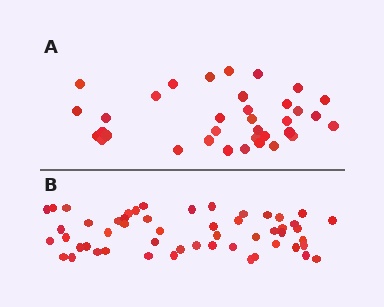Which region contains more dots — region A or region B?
Region B (the bottom region) has more dots.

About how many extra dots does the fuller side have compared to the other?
Region B has approximately 20 more dots than region A.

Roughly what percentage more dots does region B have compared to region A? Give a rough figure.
About 50% more.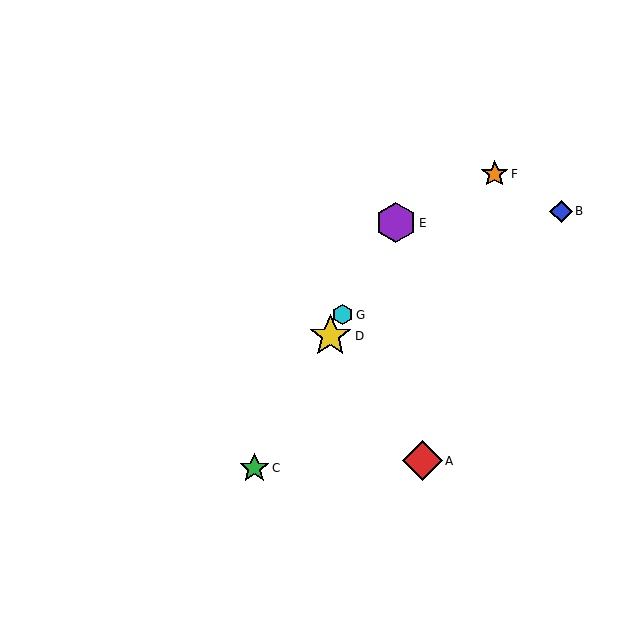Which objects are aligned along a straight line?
Objects C, D, E, G are aligned along a straight line.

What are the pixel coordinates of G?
Object G is at (343, 315).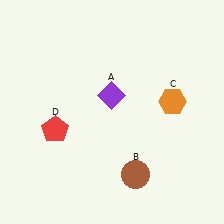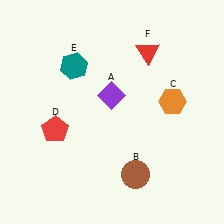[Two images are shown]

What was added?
A teal hexagon (E), a red triangle (F) were added in Image 2.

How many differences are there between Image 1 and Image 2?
There are 2 differences between the two images.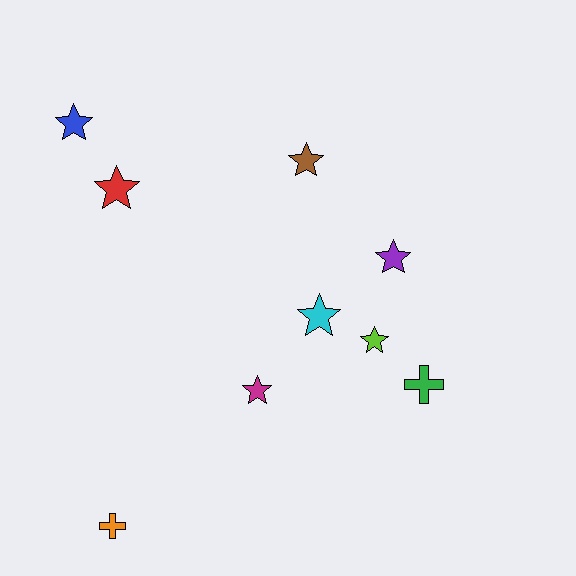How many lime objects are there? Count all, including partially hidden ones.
There is 1 lime object.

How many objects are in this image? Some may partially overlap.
There are 9 objects.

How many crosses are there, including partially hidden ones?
There are 2 crosses.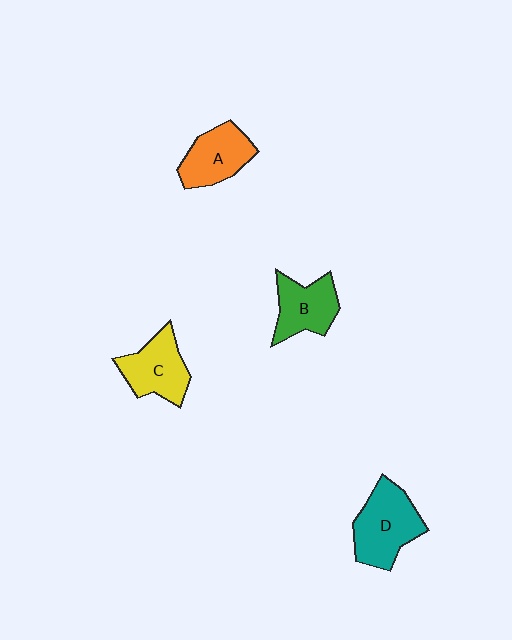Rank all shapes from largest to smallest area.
From largest to smallest: D (teal), C (yellow), A (orange), B (green).